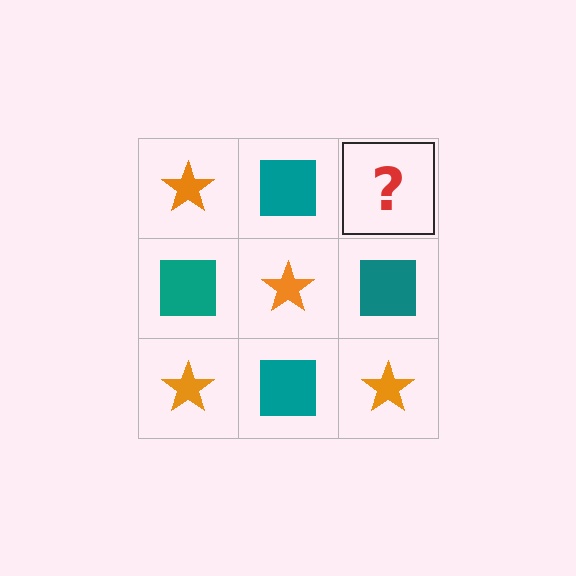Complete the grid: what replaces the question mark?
The question mark should be replaced with an orange star.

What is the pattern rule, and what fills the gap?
The rule is that it alternates orange star and teal square in a checkerboard pattern. The gap should be filled with an orange star.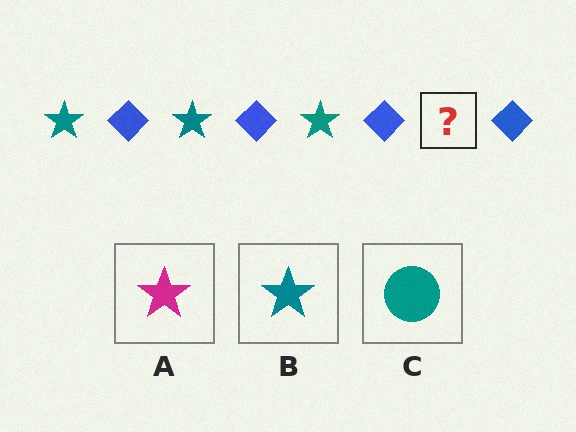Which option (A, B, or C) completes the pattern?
B.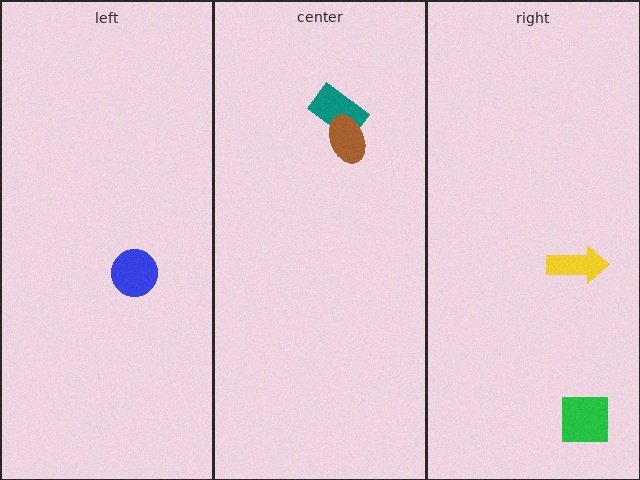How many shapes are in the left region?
1.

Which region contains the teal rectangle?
The center region.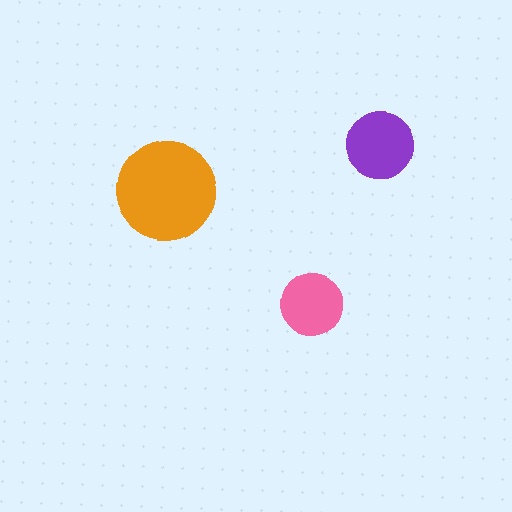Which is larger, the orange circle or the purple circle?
The orange one.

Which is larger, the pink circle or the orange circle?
The orange one.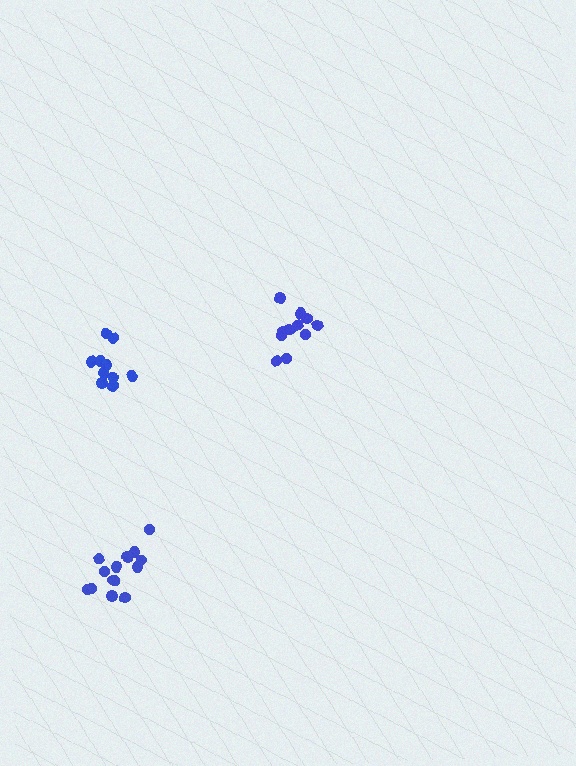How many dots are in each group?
Group 1: 11 dots, Group 2: 10 dots, Group 3: 14 dots (35 total).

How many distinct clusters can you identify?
There are 3 distinct clusters.